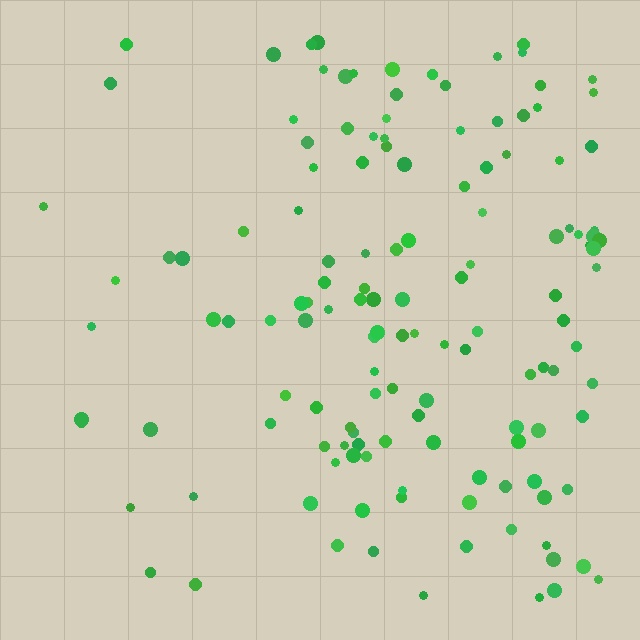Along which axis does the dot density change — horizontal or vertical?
Horizontal.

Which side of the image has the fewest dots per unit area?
The left.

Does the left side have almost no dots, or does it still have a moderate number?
Still a moderate number, just noticeably fewer than the right.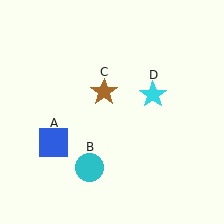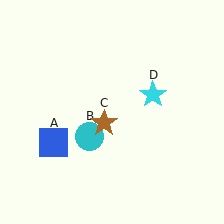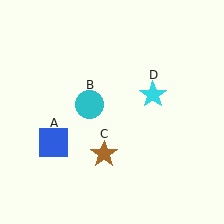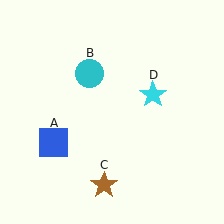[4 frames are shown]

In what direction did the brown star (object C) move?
The brown star (object C) moved down.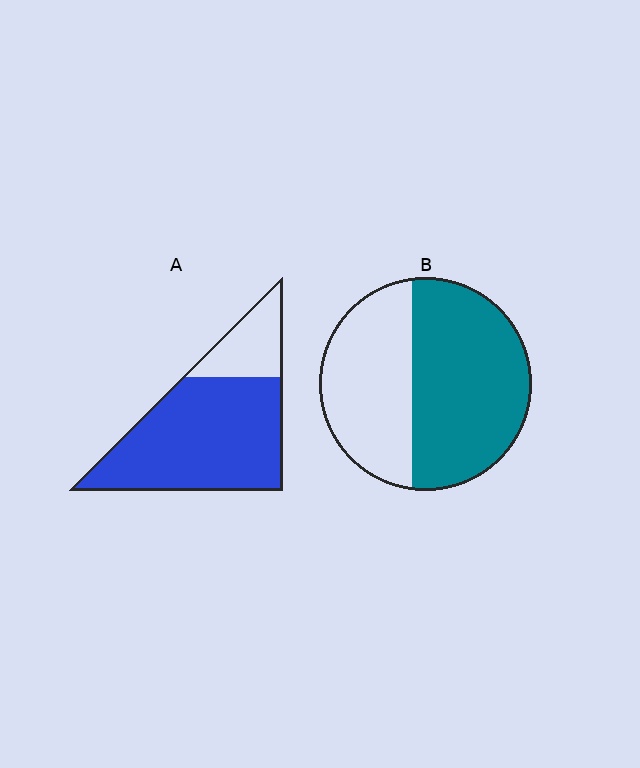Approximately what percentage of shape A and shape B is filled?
A is approximately 80% and B is approximately 60%.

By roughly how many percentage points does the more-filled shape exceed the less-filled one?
By roughly 20 percentage points (A over B).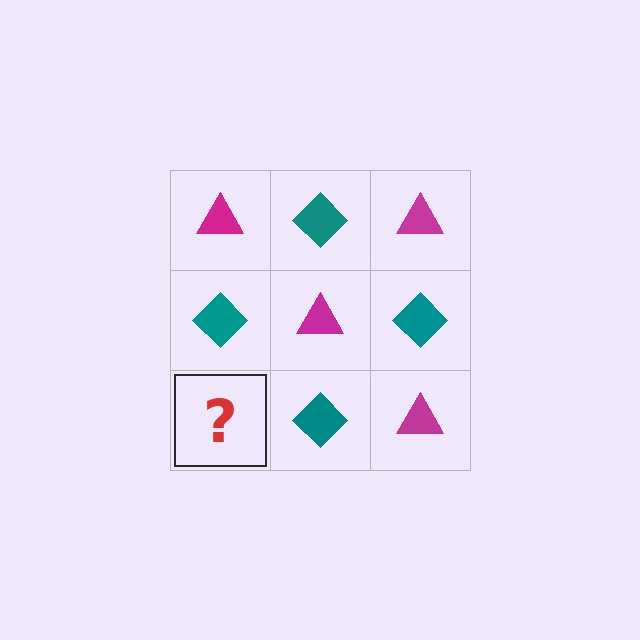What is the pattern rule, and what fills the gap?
The rule is that it alternates magenta triangle and teal diamond in a checkerboard pattern. The gap should be filled with a magenta triangle.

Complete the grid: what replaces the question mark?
The question mark should be replaced with a magenta triangle.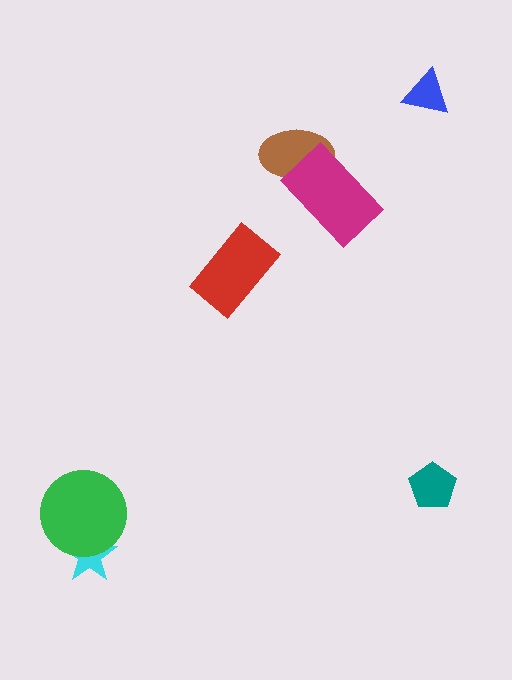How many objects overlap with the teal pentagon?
0 objects overlap with the teal pentagon.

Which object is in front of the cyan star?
The green circle is in front of the cyan star.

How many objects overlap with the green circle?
1 object overlaps with the green circle.